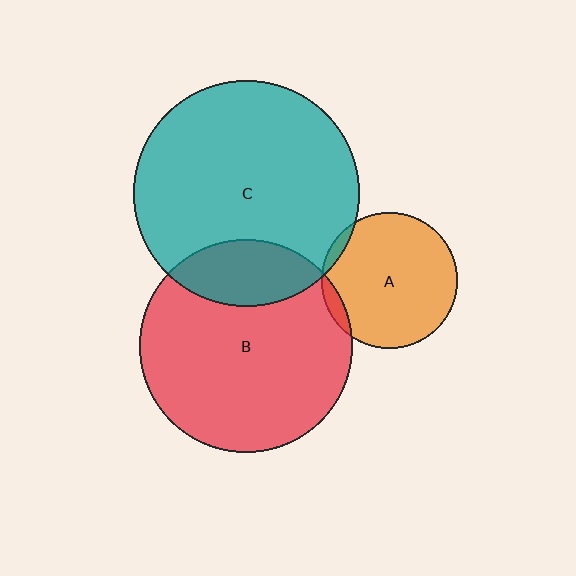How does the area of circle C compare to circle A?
Approximately 2.8 times.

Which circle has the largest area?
Circle C (teal).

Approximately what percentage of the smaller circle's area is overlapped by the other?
Approximately 5%.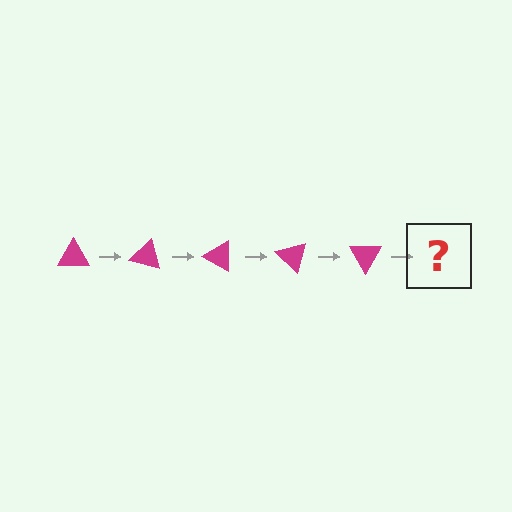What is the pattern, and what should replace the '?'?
The pattern is that the triangle rotates 15 degrees each step. The '?' should be a magenta triangle rotated 75 degrees.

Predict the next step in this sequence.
The next step is a magenta triangle rotated 75 degrees.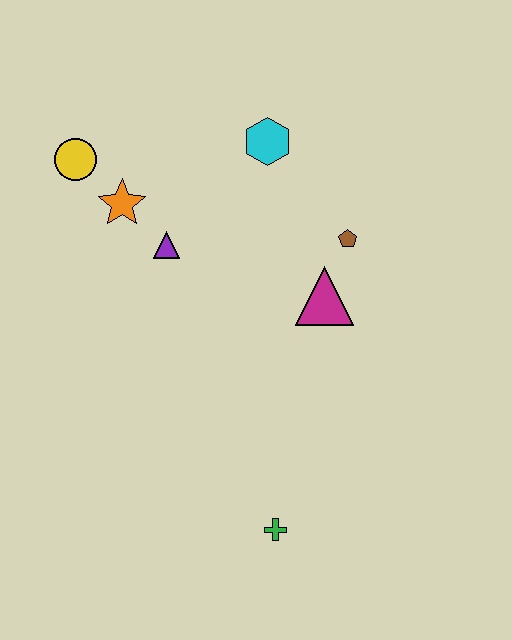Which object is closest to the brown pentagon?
The magenta triangle is closest to the brown pentagon.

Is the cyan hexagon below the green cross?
No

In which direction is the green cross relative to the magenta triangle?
The green cross is below the magenta triangle.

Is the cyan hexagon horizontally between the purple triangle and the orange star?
No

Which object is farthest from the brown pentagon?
The green cross is farthest from the brown pentagon.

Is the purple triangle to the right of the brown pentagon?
No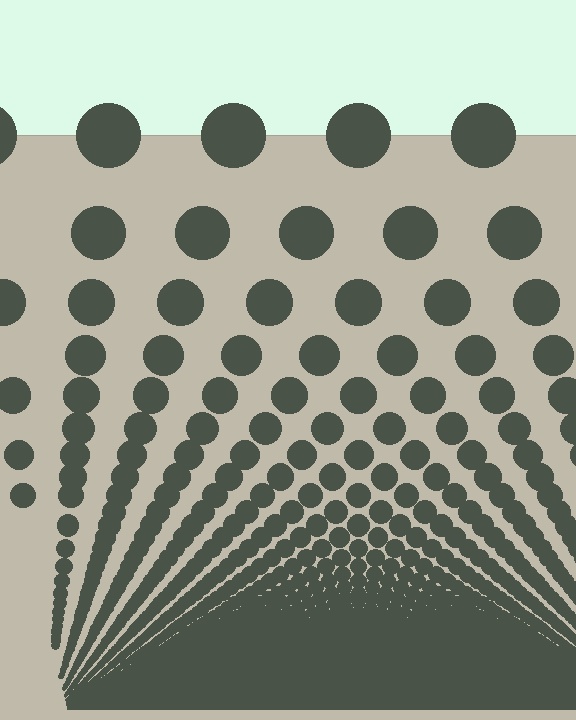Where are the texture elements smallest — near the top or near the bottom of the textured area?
Near the bottom.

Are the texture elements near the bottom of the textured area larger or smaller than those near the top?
Smaller. The gradient is inverted — elements near the bottom are smaller and denser.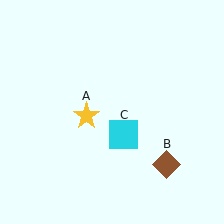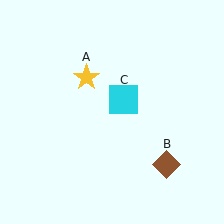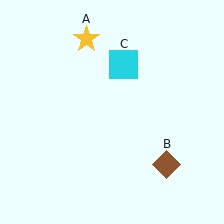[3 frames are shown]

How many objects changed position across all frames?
2 objects changed position: yellow star (object A), cyan square (object C).